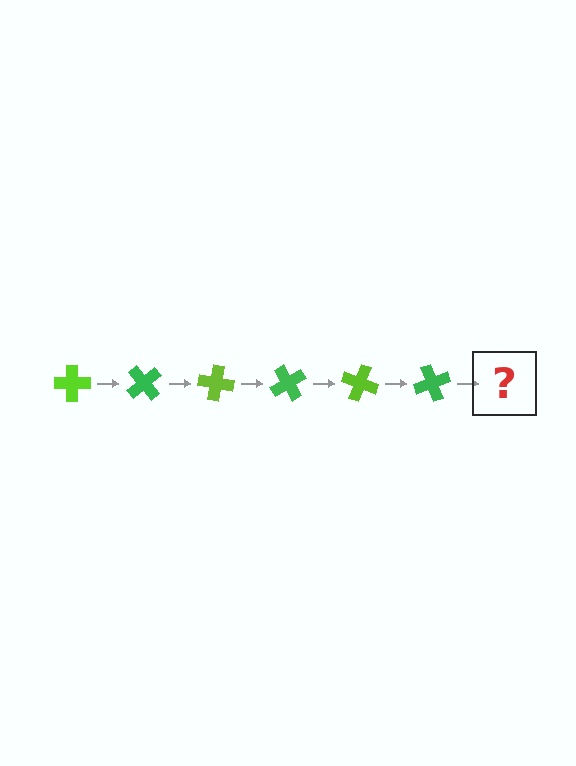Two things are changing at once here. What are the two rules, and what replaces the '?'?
The two rules are that it rotates 50 degrees each step and the color cycles through lime and green. The '?' should be a lime cross, rotated 300 degrees from the start.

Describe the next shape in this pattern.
It should be a lime cross, rotated 300 degrees from the start.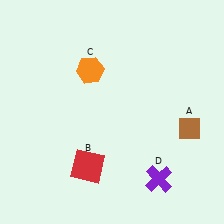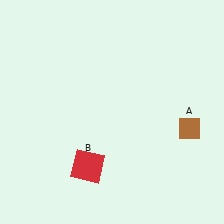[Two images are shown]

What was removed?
The purple cross (D), the orange hexagon (C) were removed in Image 2.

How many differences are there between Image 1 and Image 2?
There are 2 differences between the two images.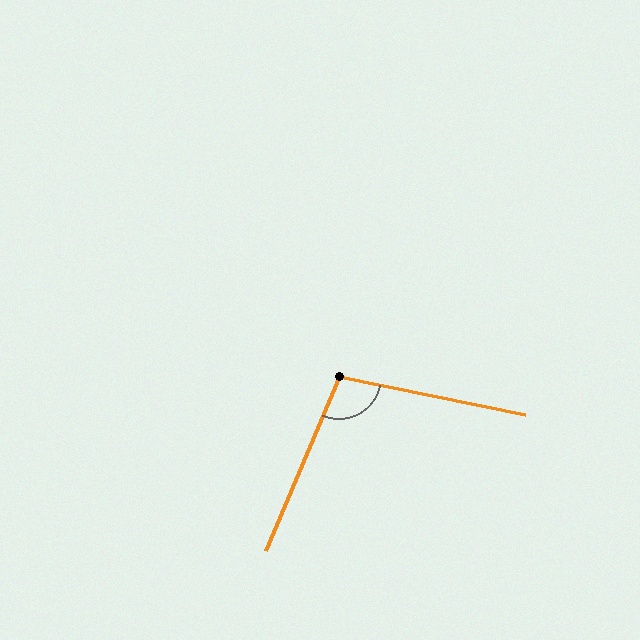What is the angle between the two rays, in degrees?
Approximately 101 degrees.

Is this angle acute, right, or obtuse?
It is obtuse.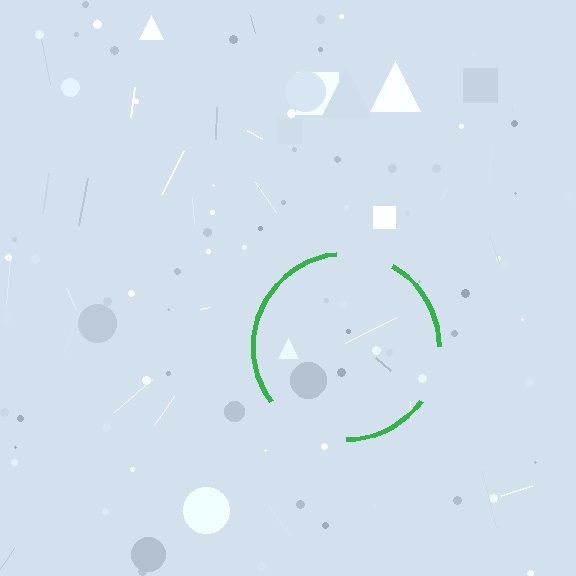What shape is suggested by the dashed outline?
The dashed outline suggests a circle.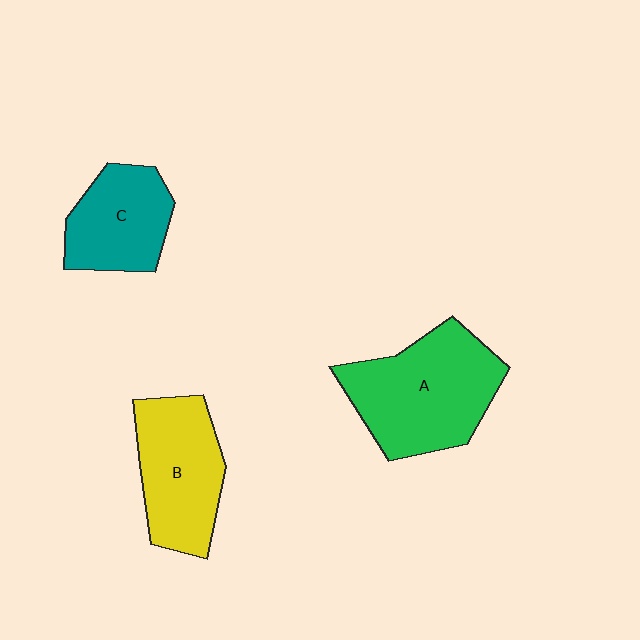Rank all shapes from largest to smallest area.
From largest to smallest: A (green), B (yellow), C (teal).